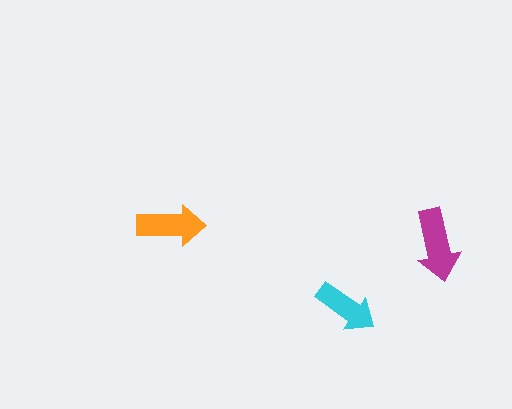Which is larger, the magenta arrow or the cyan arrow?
The magenta one.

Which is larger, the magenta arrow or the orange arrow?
The magenta one.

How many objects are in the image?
There are 3 objects in the image.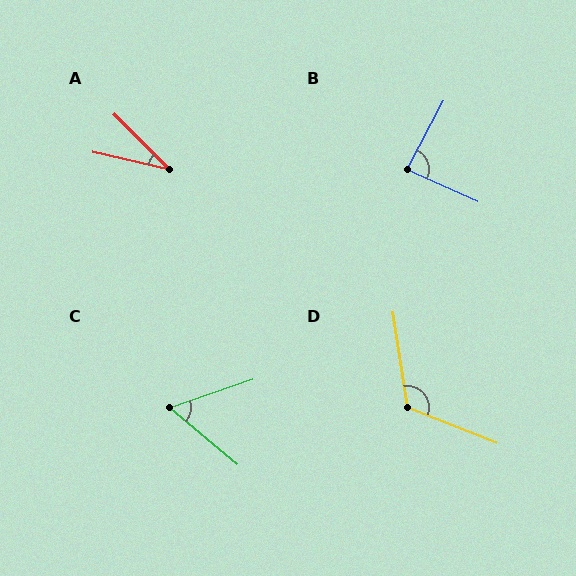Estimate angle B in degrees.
Approximately 86 degrees.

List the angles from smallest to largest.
A (32°), C (59°), B (86°), D (120°).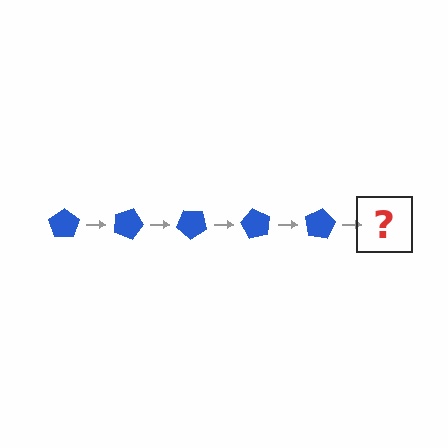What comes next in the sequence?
The next element should be a blue pentagon rotated 100 degrees.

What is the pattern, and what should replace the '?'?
The pattern is that the pentagon rotates 20 degrees each step. The '?' should be a blue pentagon rotated 100 degrees.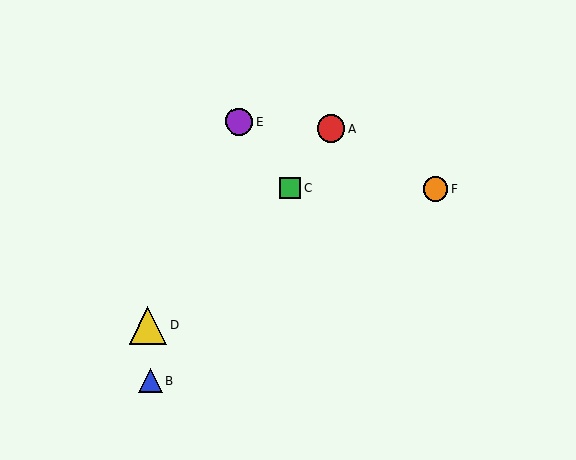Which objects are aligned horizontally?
Objects C, F are aligned horizontally.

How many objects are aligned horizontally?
2 objects (C, F) are aligned horizontally.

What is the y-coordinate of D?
Object D is at y≈325.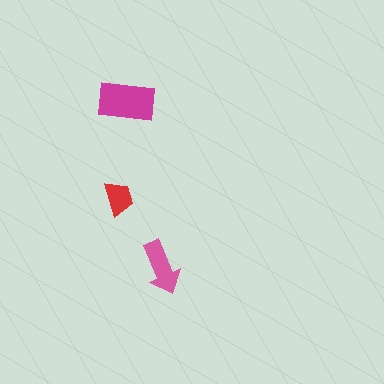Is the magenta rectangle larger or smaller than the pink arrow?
Larger.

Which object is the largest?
The magenta rectangle.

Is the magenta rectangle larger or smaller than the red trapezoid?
Larger.